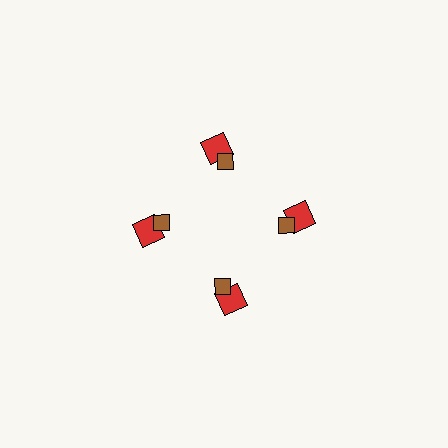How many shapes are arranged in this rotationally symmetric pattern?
There are 8 shapes, arranged in 4 groups of 2.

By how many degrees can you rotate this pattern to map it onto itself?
The pattern maps onto itself every 90 degrees of rotation.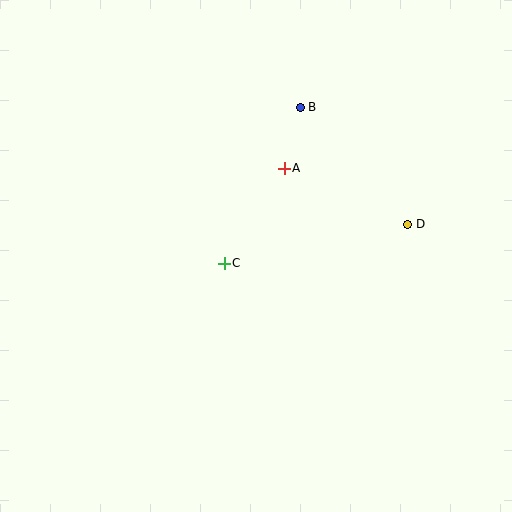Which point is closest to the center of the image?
Point C at (224, 263) is closest to the center.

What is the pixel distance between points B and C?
The distance between B and C is 174 pixels.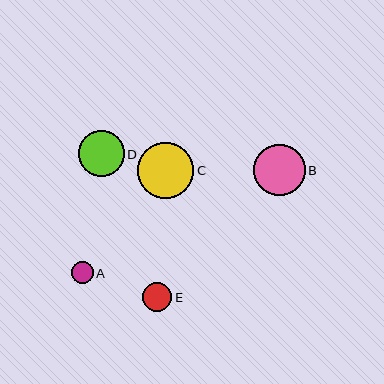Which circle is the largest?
Circle C is the largest with a size of approximately 56 pixels.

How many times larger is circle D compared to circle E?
Circle D is approximately 1.6 times the size of circle E.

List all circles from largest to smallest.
From largest to smallest: C, B, D, E, A.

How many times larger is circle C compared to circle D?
Circle C is approximately 1.2 times the size of circle D.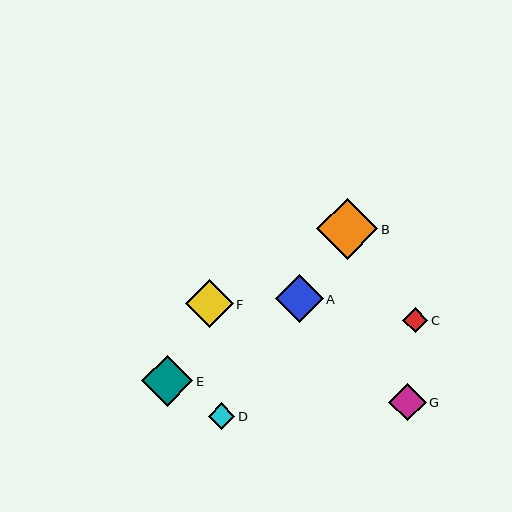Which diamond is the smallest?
Diamond C is the smallest with a size of approximately 25 pixels.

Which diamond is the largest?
Diamond B is the largest with a size of approximately 61 pixels.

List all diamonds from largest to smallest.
From largest to smallest: B, E, A, F, G, D, C.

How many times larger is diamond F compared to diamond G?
Diamond F is approximately 1.3 times the size of diamond G.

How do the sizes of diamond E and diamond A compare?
Diamond E and diamond A are approximately the same size.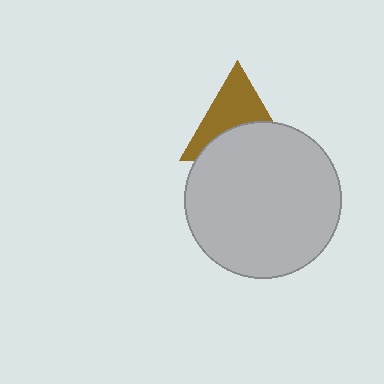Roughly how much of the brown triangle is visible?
About half of it is visible (roughly 53%).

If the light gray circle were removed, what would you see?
You would see the complete brown triangle.